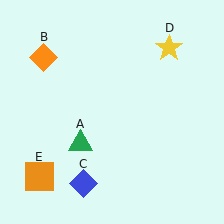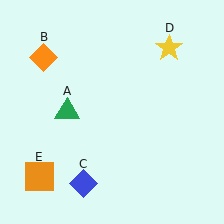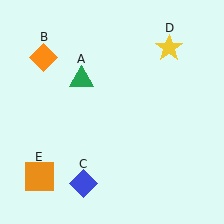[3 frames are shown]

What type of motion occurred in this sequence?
The green triangle (object A) rotated clockwise around the center of the scene.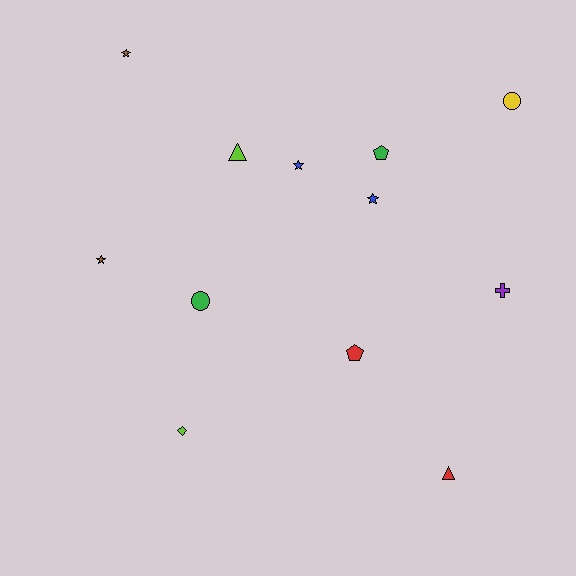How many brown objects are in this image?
There are 2 brown objects.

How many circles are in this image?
There are 2 circles.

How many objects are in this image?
There are 12 objects.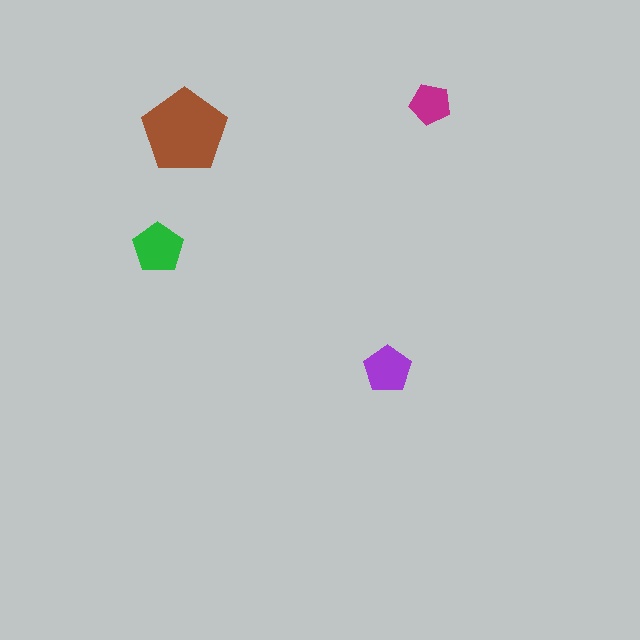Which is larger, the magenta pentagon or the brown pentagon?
The brown one.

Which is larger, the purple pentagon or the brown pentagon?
The brown one.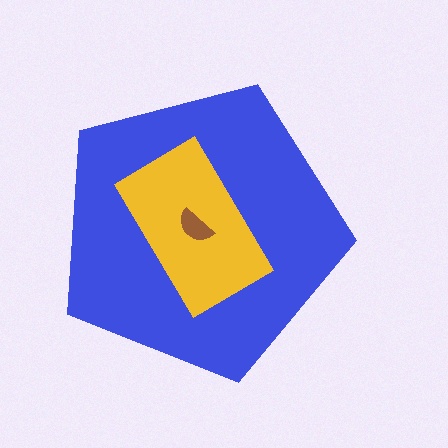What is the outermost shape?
The blue pentagon.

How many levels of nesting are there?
3.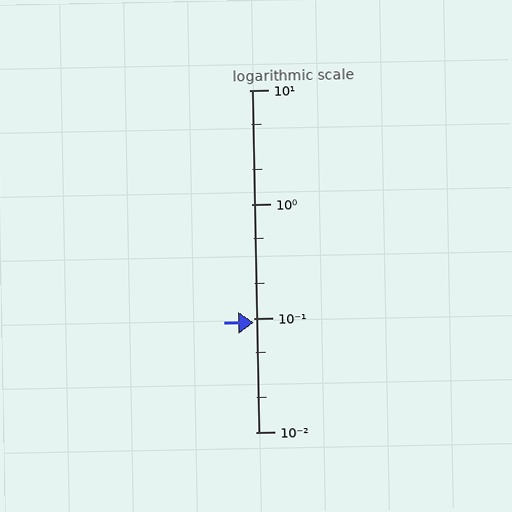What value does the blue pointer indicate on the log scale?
The pointer indicates approximately 0.091.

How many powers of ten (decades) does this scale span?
The scale spans 3 decades, from 0.01 to 10.